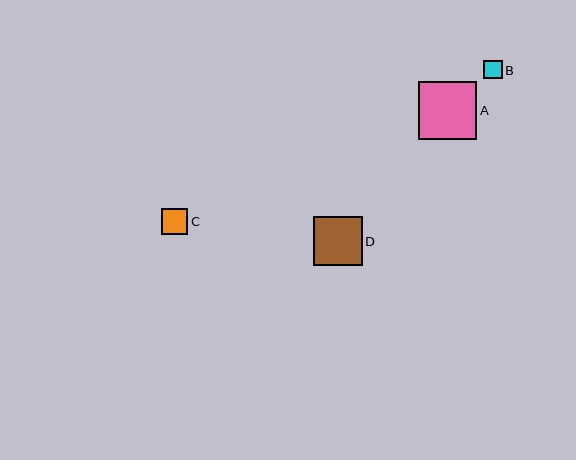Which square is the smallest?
Square B is the smallest with a size of approximately 18 pixels.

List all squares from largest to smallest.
From largest to smallest: A, D, C, B.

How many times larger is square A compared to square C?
Square A is approximately 2.2 times the size of square C.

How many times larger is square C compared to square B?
Square C is approximately 1.4 times the size of square B.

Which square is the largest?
Square A is the largest with a size of approximately 58 pixels.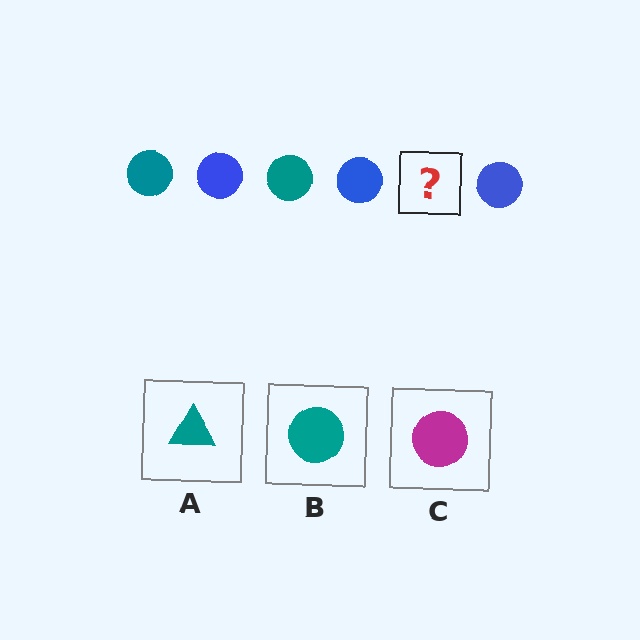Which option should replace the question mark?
Option B.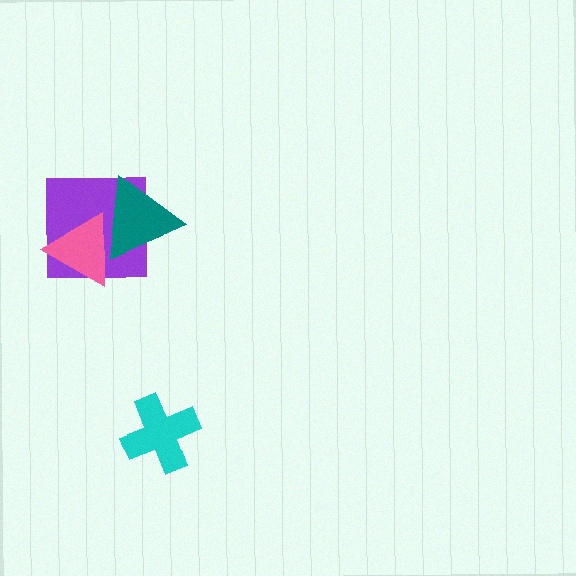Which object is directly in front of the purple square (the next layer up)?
The pink triangle is directly in front of the purple square.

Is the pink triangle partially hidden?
Yes, it is partially covered by another shape.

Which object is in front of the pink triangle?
The teal triangle is in front of the pink triangle.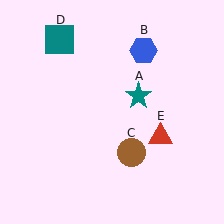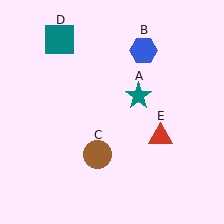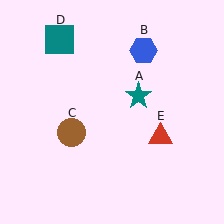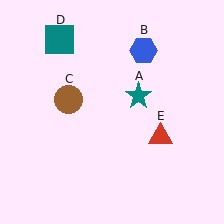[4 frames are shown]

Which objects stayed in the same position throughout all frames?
Teal star (object A) and blue hexagon (object B) and teal square (object D) and red triangle (object E) remained stationary.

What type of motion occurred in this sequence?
The brown circle (object C) rotated clockwise around the center of the scene.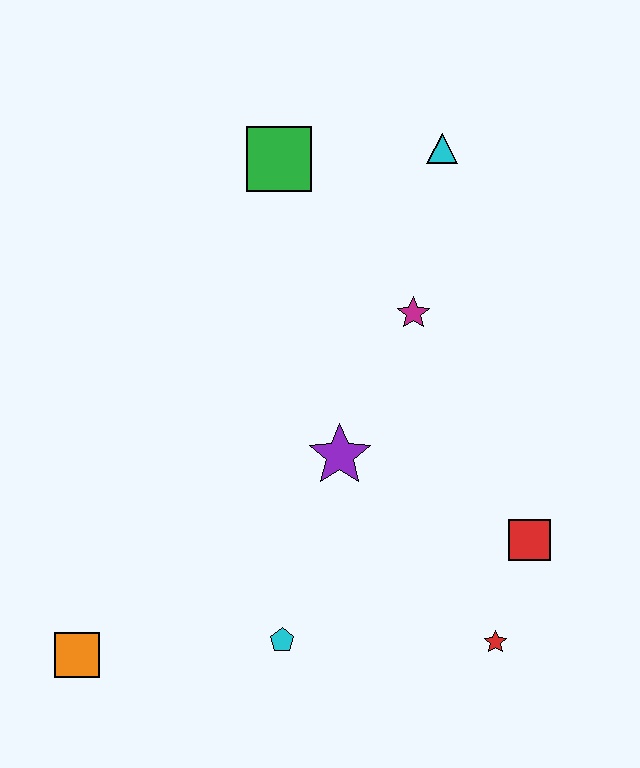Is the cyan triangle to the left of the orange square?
No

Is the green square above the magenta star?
Yes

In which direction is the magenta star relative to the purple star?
The magenta star is above the purple star.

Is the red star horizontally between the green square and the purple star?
No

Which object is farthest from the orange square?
The cyan triangle is farthest from the orange square.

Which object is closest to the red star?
The red square is closest to the red star.